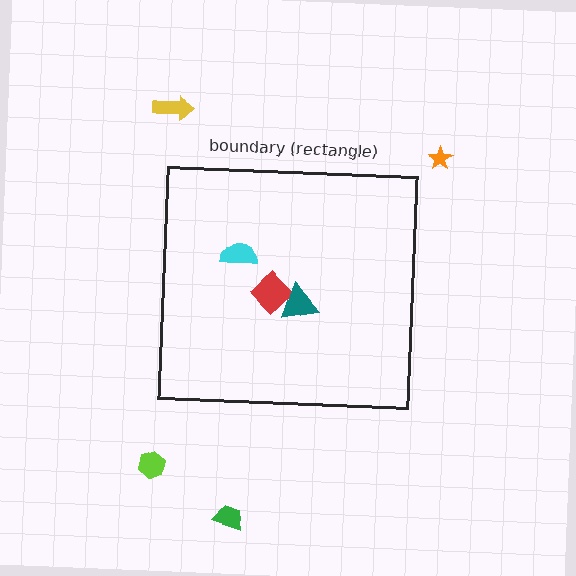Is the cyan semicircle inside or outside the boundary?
Inside.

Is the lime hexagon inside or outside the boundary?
Outside.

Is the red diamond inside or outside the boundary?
Inside.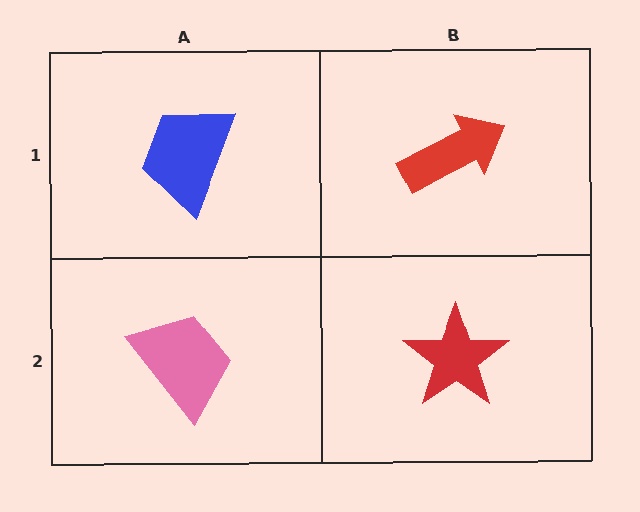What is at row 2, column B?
A red star.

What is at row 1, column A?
A blue trapezoid.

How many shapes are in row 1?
2 shapes.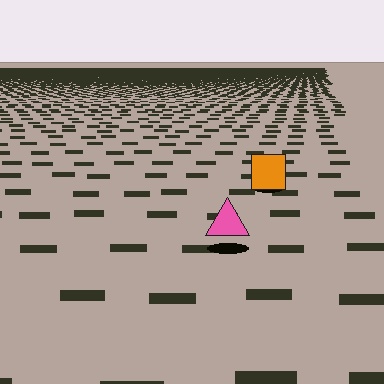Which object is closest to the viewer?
The pink triangle is closest. The texture marks near it are larger and more spread out.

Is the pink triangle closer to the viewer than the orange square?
Yes. The pink triangle is closer — you can tell from the texture gradient: the ground texture is coarser near it.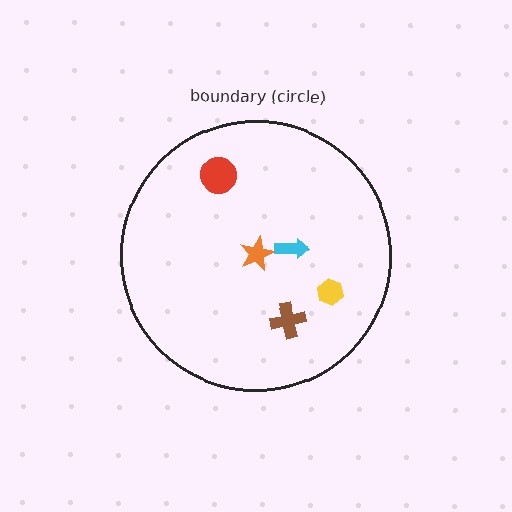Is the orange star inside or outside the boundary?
Inside.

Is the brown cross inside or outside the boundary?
Inside.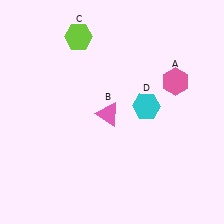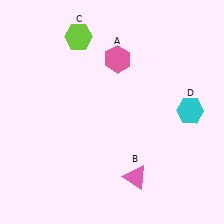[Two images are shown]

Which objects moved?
The objects that moved are: the pink hexagon (A), the pink triangle (B), the cyan hexagon (D).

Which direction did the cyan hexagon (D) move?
The cyan hexagon (D) moved right.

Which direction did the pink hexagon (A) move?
The pink hexagon (A) moved left.